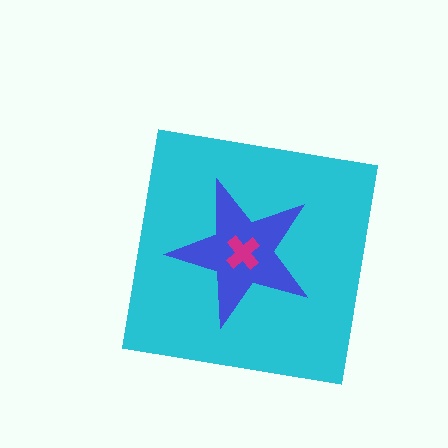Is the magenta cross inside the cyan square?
Yes.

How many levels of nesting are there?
3.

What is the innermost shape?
The magenta cross.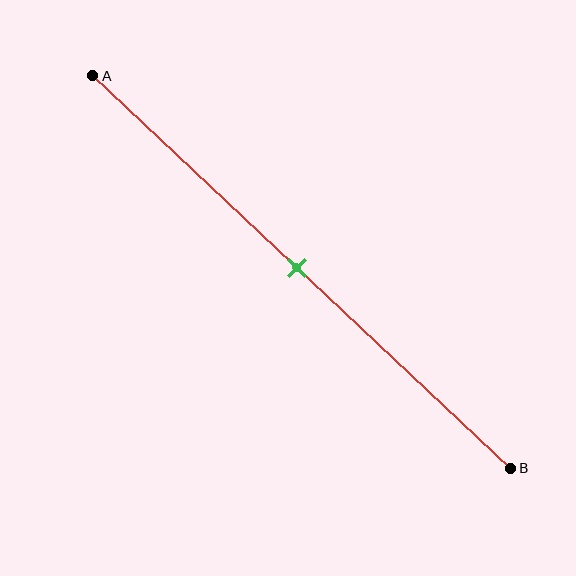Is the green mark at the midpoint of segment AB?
Yes, the mark is approximately at the midpoint.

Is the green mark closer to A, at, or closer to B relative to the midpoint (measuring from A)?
The green mark is approximately at the midpoint of segment AB.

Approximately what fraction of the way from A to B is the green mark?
The green mark is approximately 50% of the way from A to B.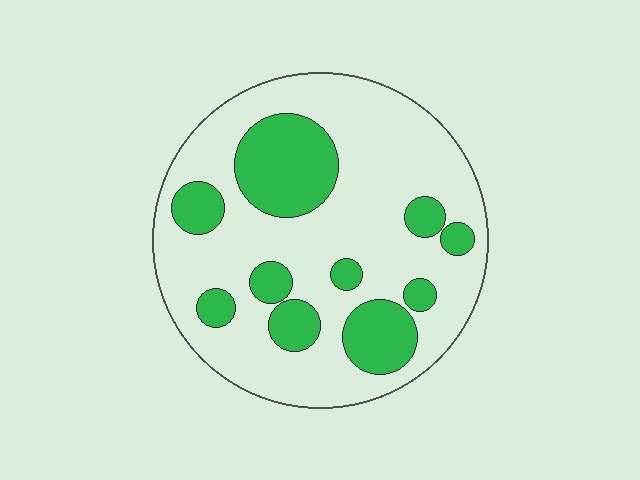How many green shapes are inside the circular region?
10.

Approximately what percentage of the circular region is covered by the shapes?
Approximately 25%.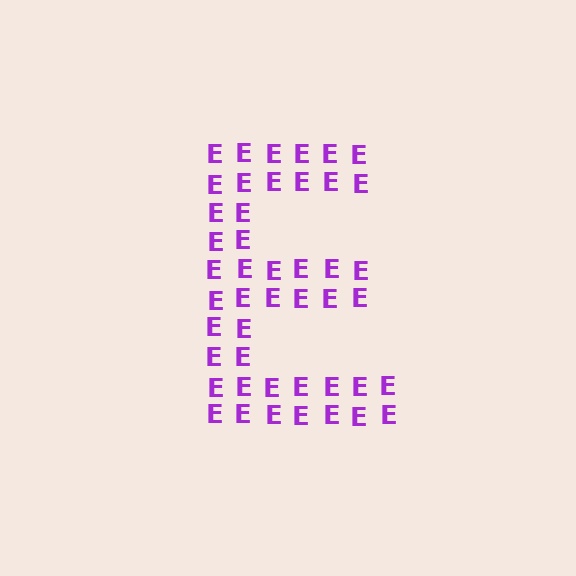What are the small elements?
The small elements are letter E's.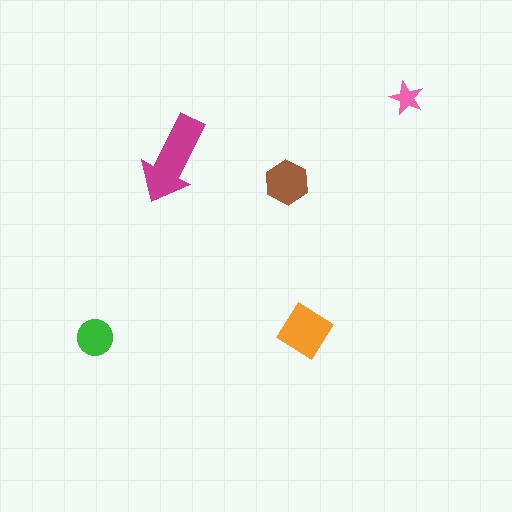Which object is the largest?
The magenta arrow.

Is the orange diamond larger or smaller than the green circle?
Larger.